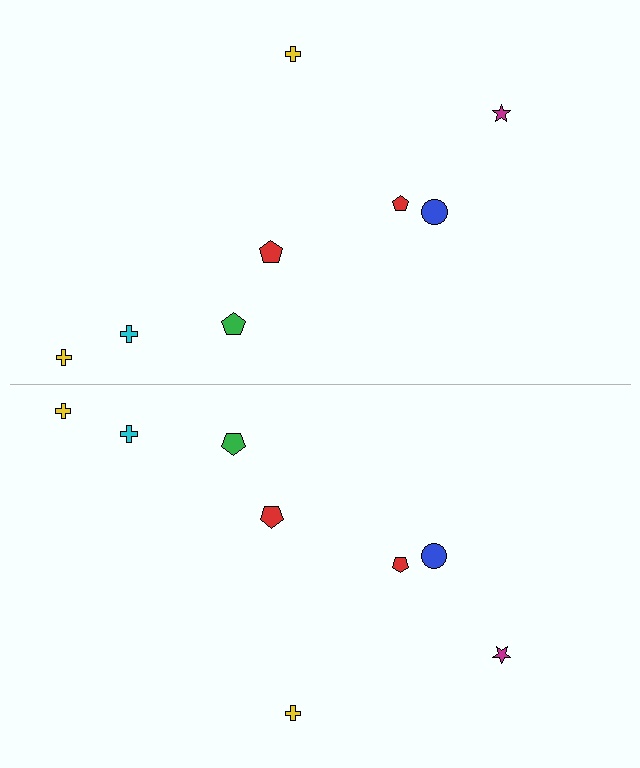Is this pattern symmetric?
Yes, this pattern has bilateral (reflection) symmetry.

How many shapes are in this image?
There are 16 shapes in this image.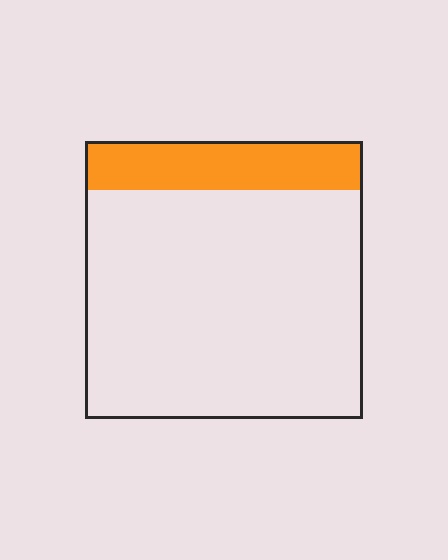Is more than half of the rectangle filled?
No.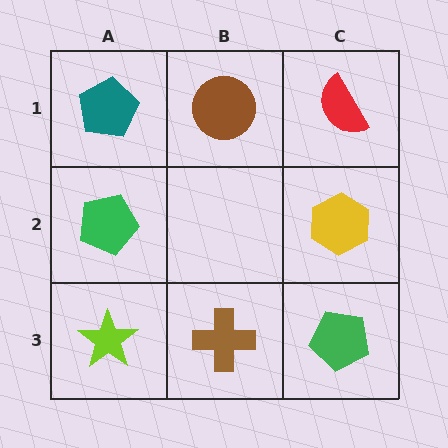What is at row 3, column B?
A brown cross.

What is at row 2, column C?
A yellow hexagon.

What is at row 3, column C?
A green pentagon.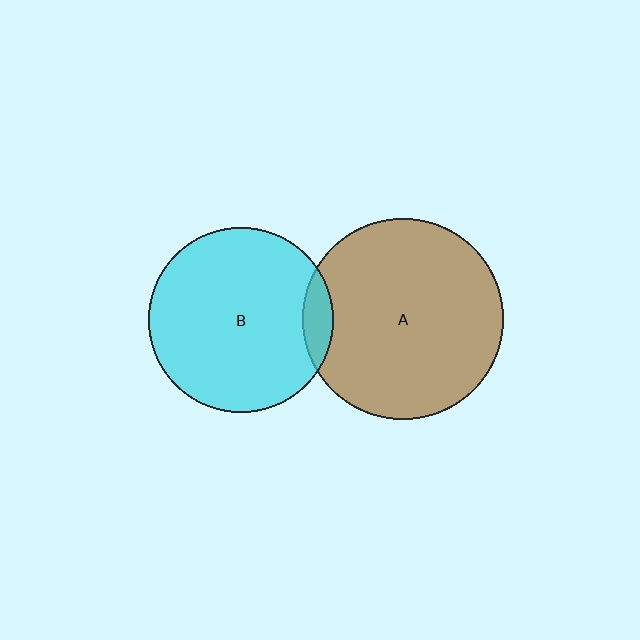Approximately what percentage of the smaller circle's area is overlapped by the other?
Approximately 10%.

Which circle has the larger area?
Circle A (brown).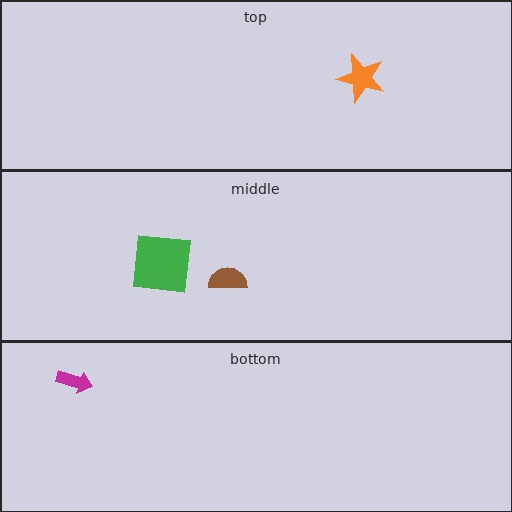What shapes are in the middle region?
The green square, the brown semicircle.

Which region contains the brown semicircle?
The middle region.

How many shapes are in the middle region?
2.